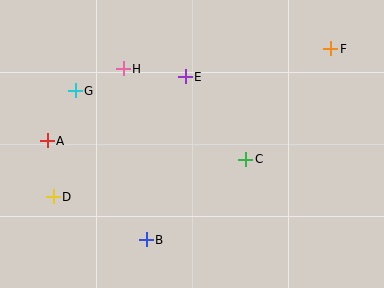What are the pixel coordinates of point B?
Point B is at (146, 240).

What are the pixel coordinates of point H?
Point H is at (123, 69).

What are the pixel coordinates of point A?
Point A is at (47, 141).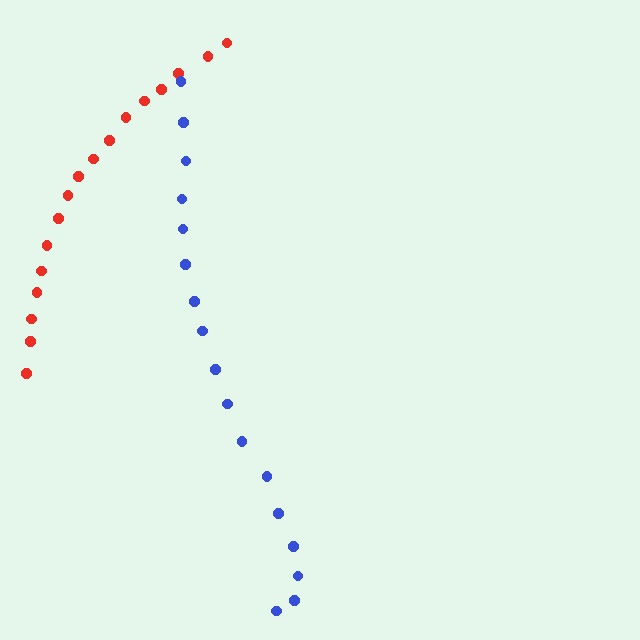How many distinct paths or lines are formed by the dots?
There are 2 distinct paths.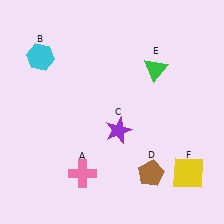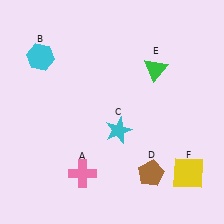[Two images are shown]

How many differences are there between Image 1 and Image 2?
There is 1 difference between the two images.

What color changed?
The star (C) changed from purple in Image 1 to cyan in Image 2.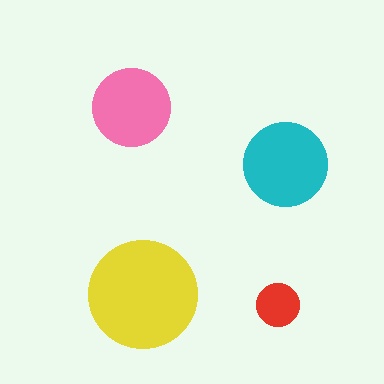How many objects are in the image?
There are 4 objects in the image.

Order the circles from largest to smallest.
the yellow one, the cyan one, the pink one, the red one.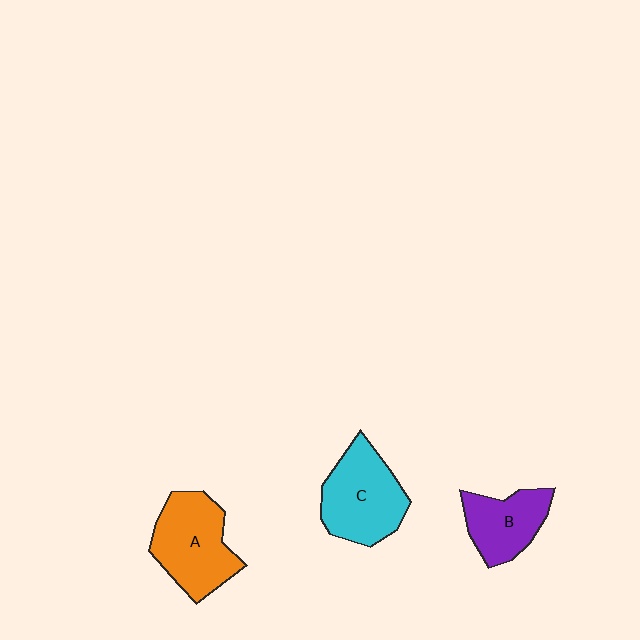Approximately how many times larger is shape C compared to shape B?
Approximately 1.4 times.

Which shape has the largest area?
Shape A (orange).